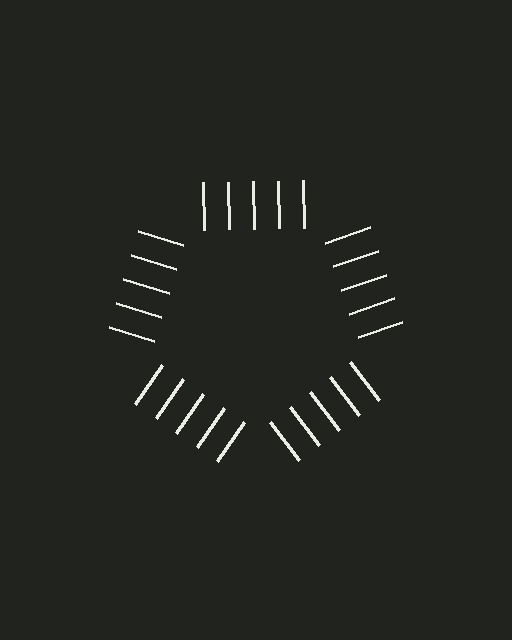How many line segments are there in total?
25 — 5 along each of the 5 edges.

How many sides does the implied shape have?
5 sides — the line-ends trace a pentagon.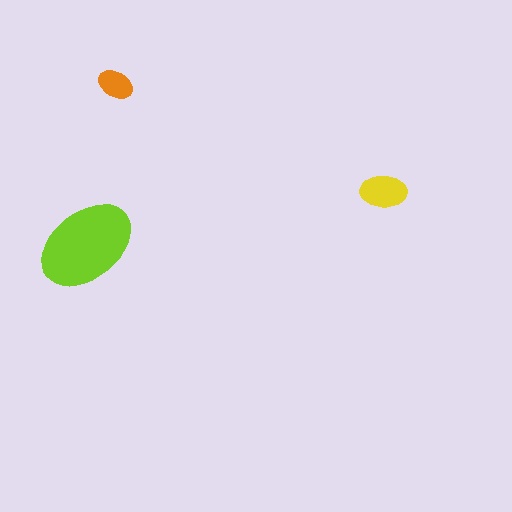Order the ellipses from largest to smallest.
the lime one, the yellow one, the orange one.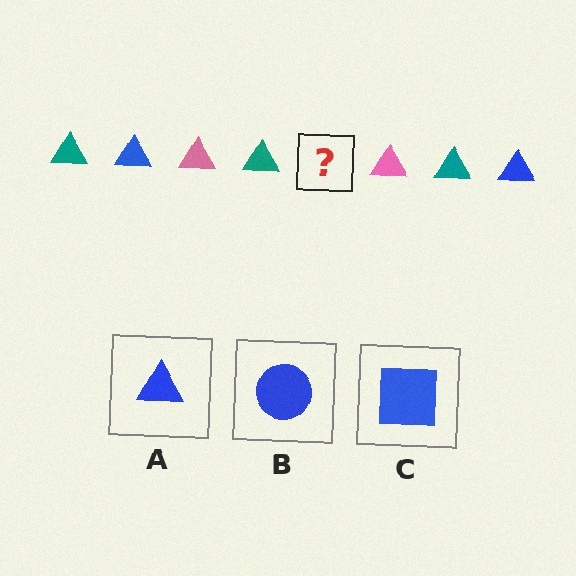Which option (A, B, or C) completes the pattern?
A.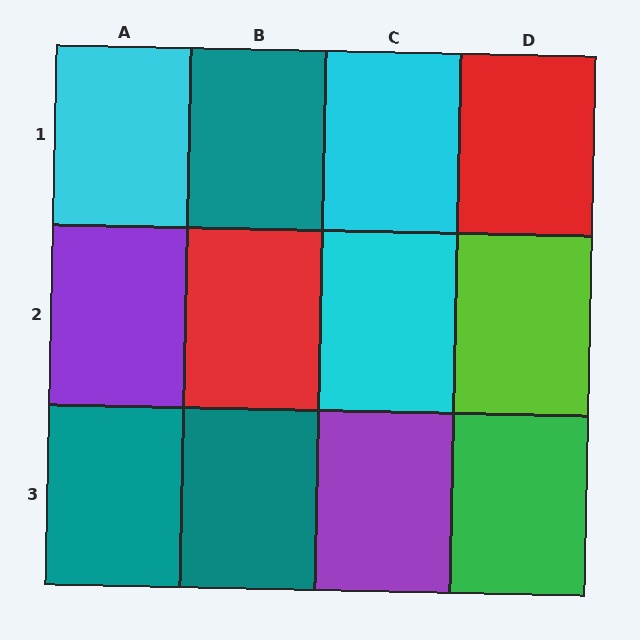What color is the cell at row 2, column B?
Red.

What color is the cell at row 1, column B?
Teal.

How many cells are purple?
2 cells are purple.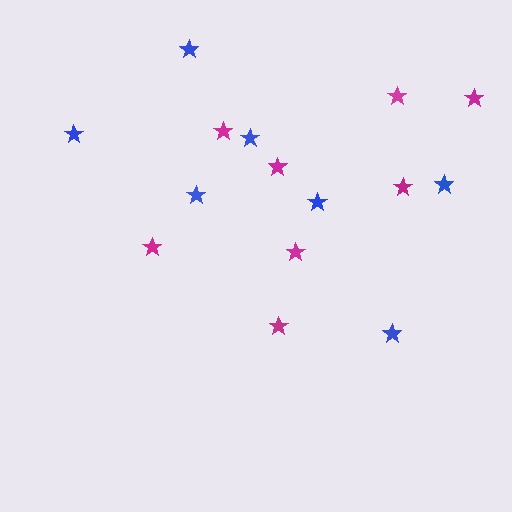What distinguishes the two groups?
There are 2 groups: one group of magenta stars (8) and one group of blue stars (7).